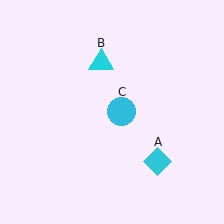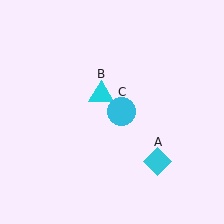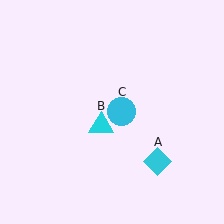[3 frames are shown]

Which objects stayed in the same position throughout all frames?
Cyan diamond (object A) and cyan circle (object C) remained stationary.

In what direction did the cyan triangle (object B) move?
The cyan triangle (object B) moved down.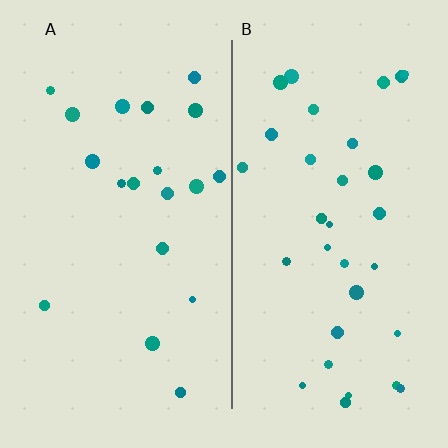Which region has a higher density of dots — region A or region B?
B (the right).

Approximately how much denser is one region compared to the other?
Approximately 1.7× — region B over region A.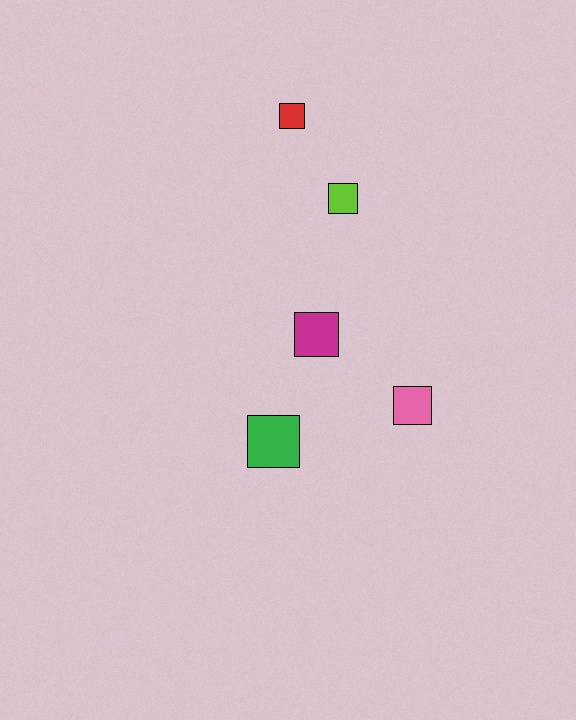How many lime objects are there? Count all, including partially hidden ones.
There is 1 lime object.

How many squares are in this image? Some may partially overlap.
There are 5 squares.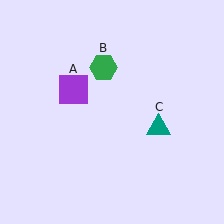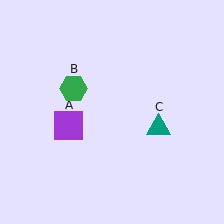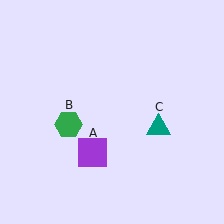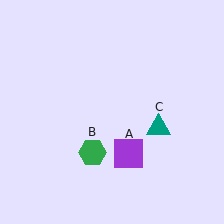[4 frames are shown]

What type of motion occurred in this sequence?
The purple square (object A), green hexagon (object B) rotated counterclockwise around the center of the scene.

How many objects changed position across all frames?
2 objects changed position: purple square (object A), green hexagon (object B).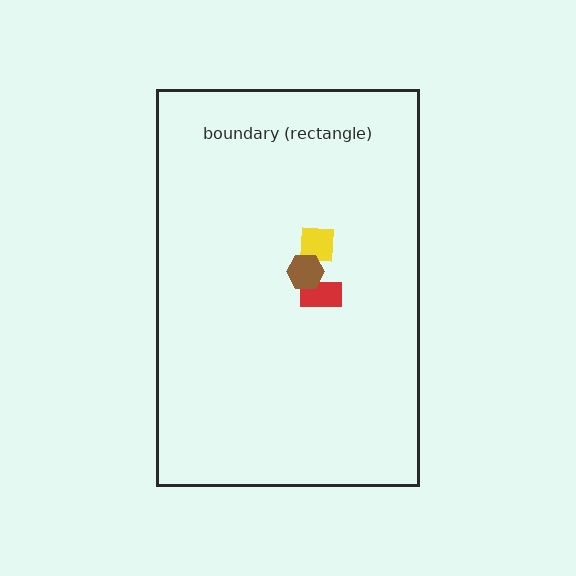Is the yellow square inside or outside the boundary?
Inside.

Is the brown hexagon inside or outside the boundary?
Inside.